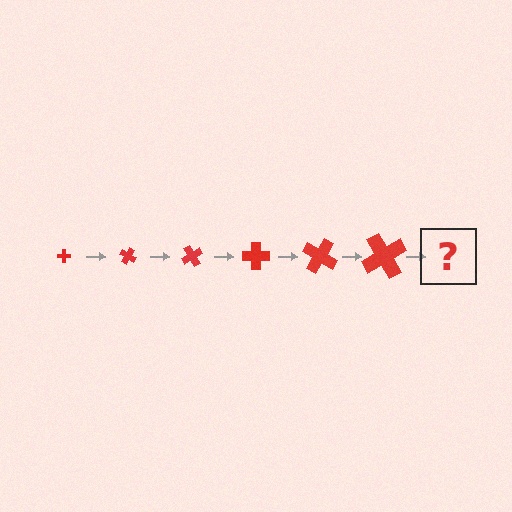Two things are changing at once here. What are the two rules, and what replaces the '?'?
The two rules are that the cross grows larger each step and it rotates 30 degrees each step. The '?' should be a cross, larger than the previous one and rotated 180 degrees from the start.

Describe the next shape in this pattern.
It should be a cross, larger than the previous one and rotated 180 degrees from the start.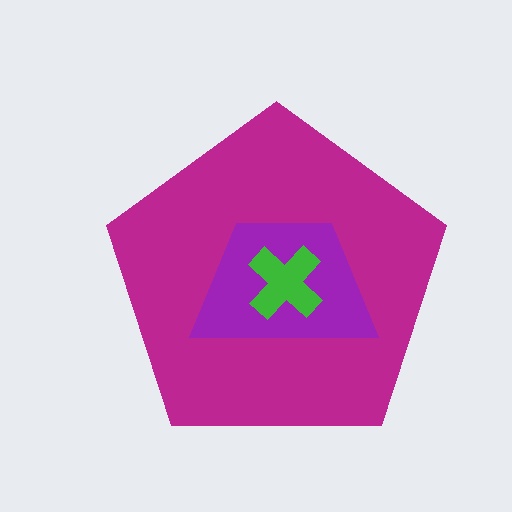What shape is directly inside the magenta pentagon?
The purple trapezoid.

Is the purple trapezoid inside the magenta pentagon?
Yes.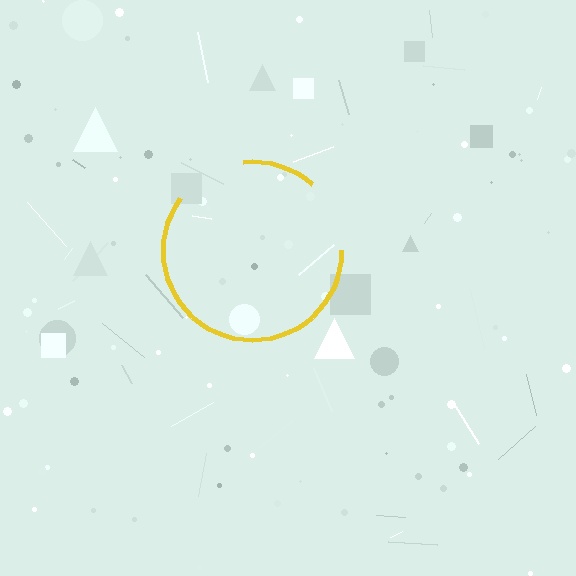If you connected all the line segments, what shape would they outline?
They would outline a circle.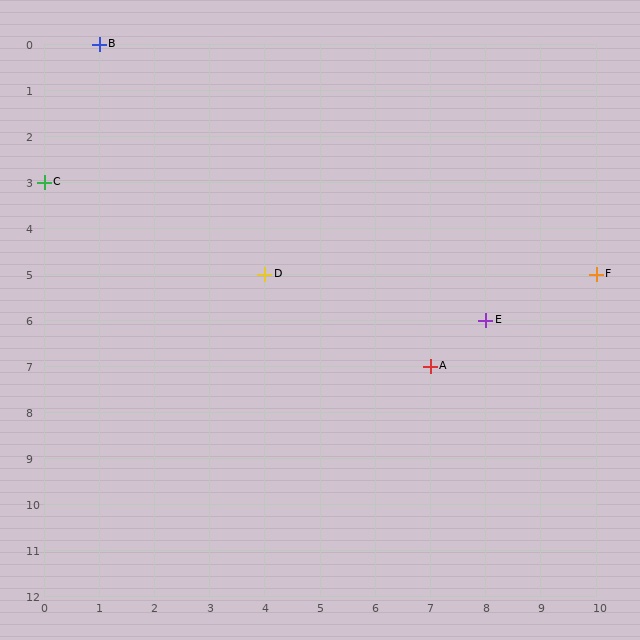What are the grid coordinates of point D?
Point D is at grid coordinates (4, 5).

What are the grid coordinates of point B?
Point B is at grid coordinates (1, 0).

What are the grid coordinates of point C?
Point C is at grid coordinates (0, 3).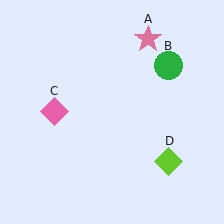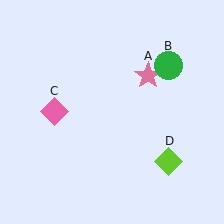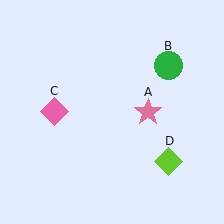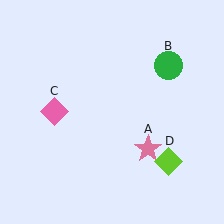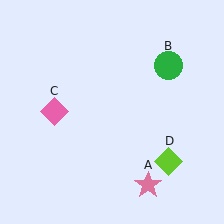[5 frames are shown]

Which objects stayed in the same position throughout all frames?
Green circle (object B) and pink diamond (object C) and lime diamond (object D) remained stationary.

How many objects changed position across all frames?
1 object changed position: pink star (object A).